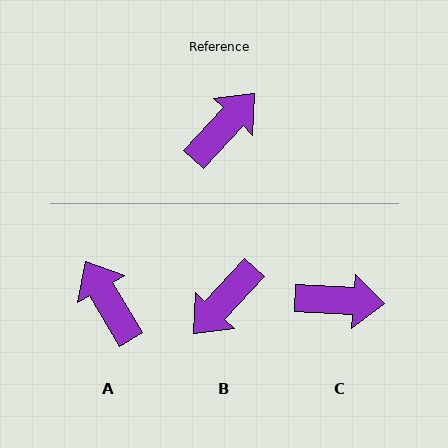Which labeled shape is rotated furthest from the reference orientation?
B, about 179 degrees away.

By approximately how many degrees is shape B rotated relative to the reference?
Approximately 179 degrees clockwise.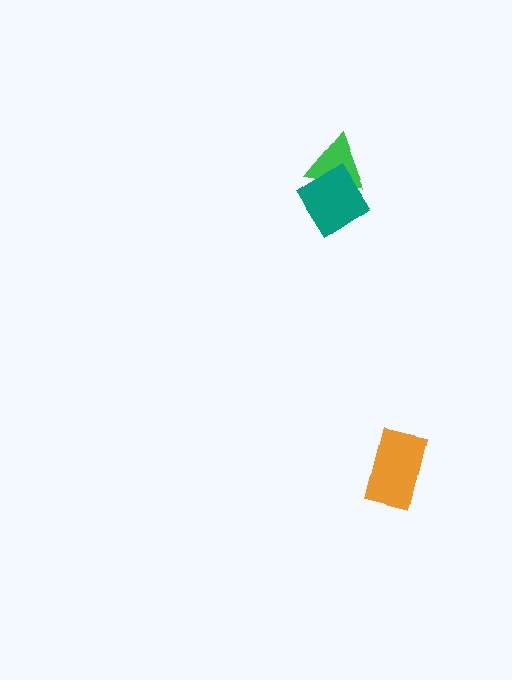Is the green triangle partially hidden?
Yes, it is partially covered by another shape.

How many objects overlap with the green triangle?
1 object overlaps with the green triangle.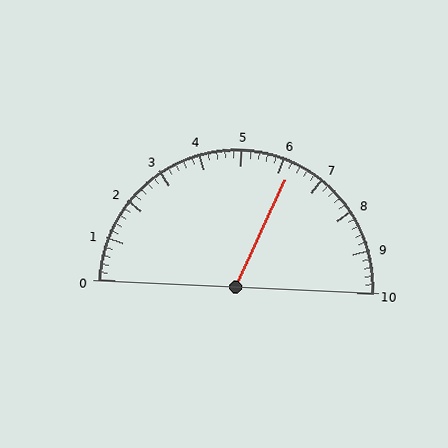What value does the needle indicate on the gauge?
The needle indicates approximately 6.2.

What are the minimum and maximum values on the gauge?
The gauge ranges from 0 to 10.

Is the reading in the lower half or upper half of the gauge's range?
The reading is in the upper half of the range (0 to 10).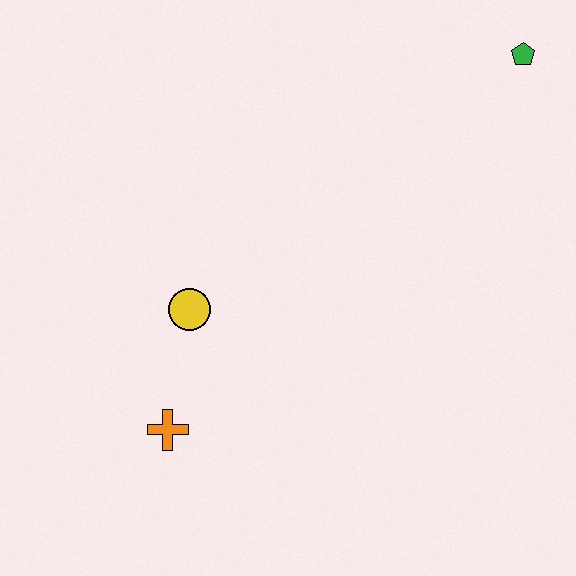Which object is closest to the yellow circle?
The orange cross is closest to the yellow circle.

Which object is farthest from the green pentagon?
The orange cross is farthest from the green pentagon.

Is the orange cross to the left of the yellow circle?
Yes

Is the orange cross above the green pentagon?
No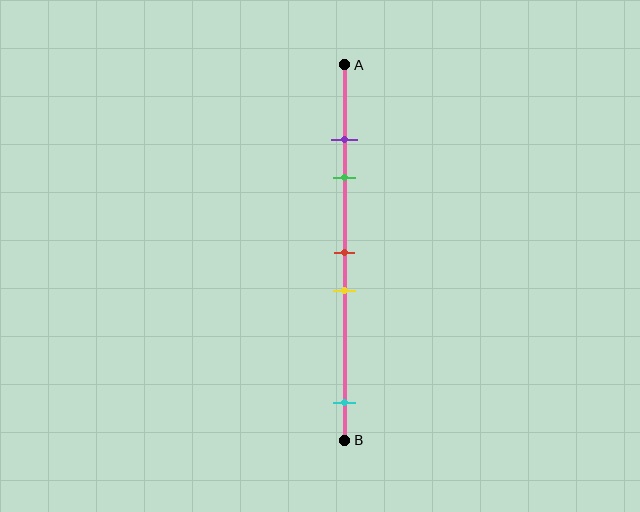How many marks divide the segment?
There are 5 marks dividing the segment.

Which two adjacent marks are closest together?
The purple and green marks are the closest adjacent pair.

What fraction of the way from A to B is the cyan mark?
The cyan mark is approximately 90% (0.9) of the way from A to B.